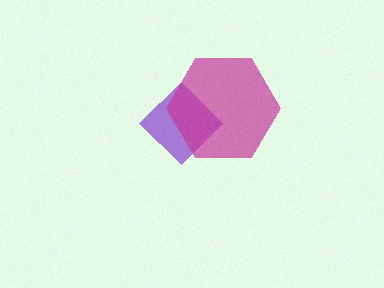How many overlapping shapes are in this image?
There are 2 overlapping shapes in the image.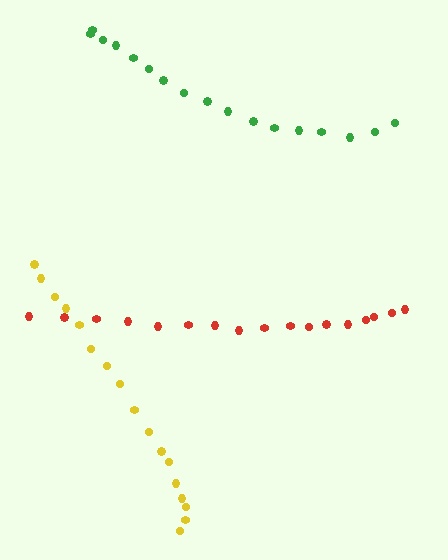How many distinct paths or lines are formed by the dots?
There are 3 distinct paths.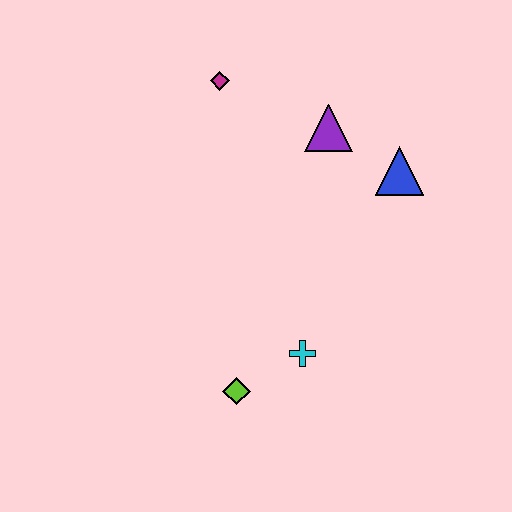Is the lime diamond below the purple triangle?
Yes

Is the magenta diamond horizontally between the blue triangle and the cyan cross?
No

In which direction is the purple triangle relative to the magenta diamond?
The purple triangle is to the right of the magenta diamond.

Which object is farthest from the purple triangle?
The lime diamond is farthest from the purple triangle.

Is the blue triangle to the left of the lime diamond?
No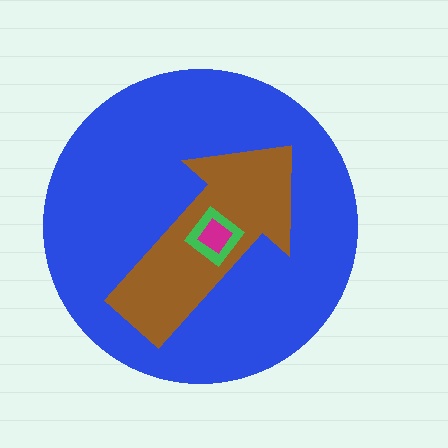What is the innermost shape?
The magenta diamond.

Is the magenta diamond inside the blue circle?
Yes.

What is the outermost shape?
The blue circle.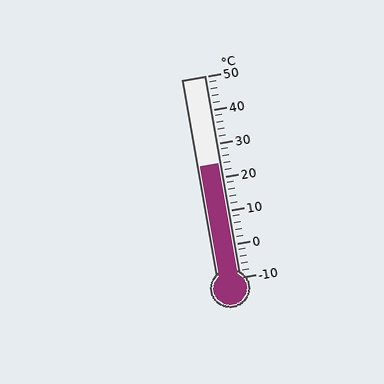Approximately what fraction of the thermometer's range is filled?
The thermometer is filled to approximately 55% of its range.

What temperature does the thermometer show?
The thermometer shows approximately 24°C.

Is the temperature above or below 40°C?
The temperature is below 40°C.